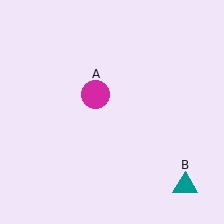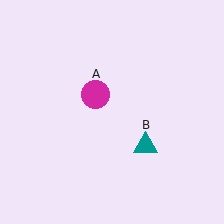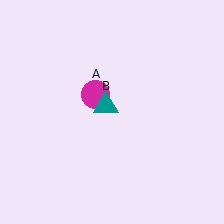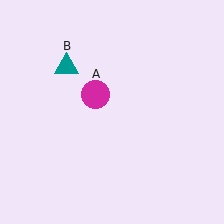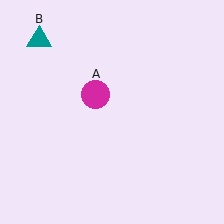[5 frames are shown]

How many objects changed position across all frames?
1 object changed position: teal triangle (object B).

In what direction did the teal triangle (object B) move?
The teal triangle (object B) moved up and to the left.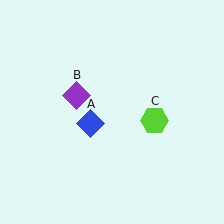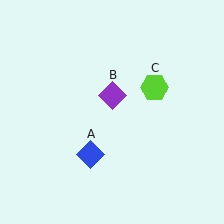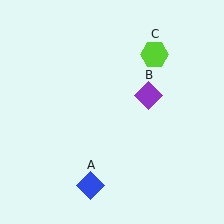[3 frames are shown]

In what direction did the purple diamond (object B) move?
The purple diamond (object B) moved right.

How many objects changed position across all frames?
3 objects changed position: blue diamond (object A), purple diamond (object B), lime hexagon (object C).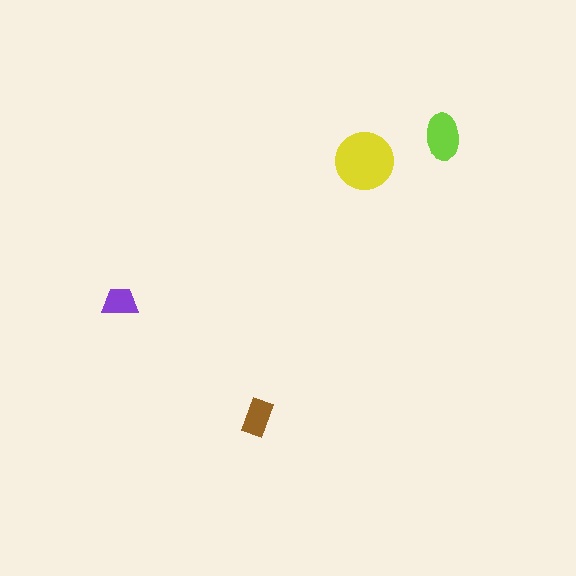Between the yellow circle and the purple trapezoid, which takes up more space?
The yellow circle.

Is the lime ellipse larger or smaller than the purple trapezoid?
Larger.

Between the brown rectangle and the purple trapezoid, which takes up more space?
The brown rectangle.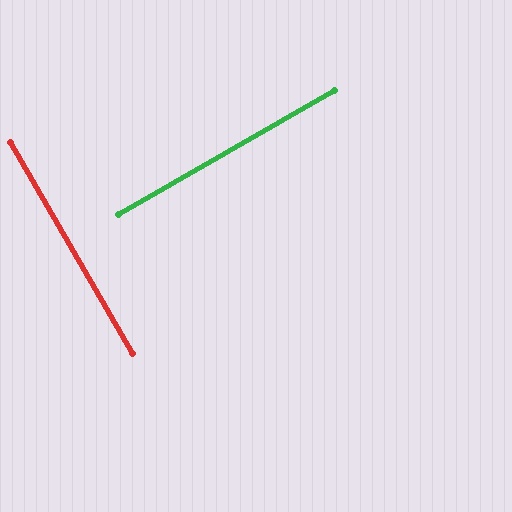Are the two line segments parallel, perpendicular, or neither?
Perpendicular — they meet at approximately 90°.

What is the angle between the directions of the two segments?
Approximately 90 degrees.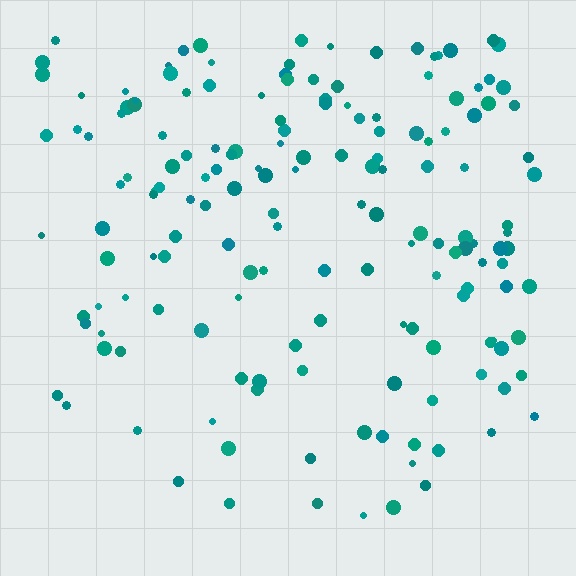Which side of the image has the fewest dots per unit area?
The bottom.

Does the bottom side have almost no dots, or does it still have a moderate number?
Still a moderate number, just noticeably fewer than the top.